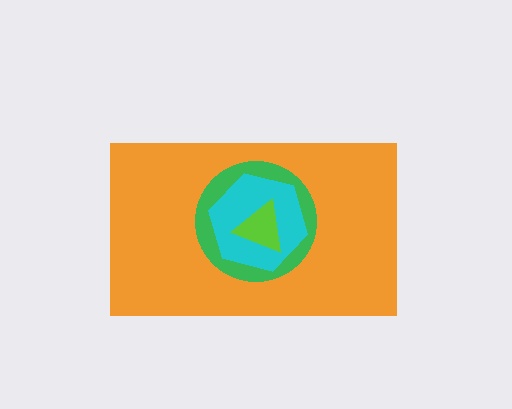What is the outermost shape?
The orange rectangle.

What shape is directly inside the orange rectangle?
The green circle.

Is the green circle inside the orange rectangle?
Yes.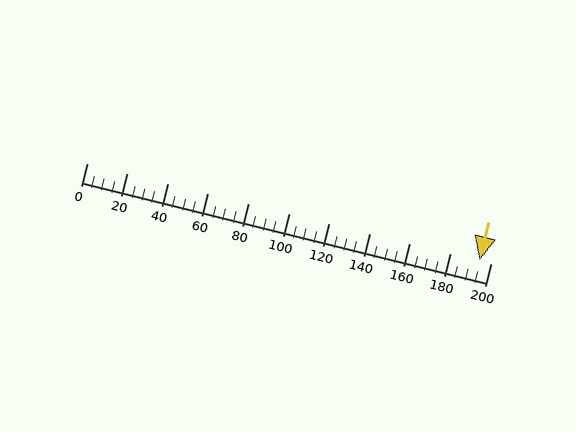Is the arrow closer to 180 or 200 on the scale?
The arrow is closer to 200.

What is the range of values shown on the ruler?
The ruler shows values from 0 to 200.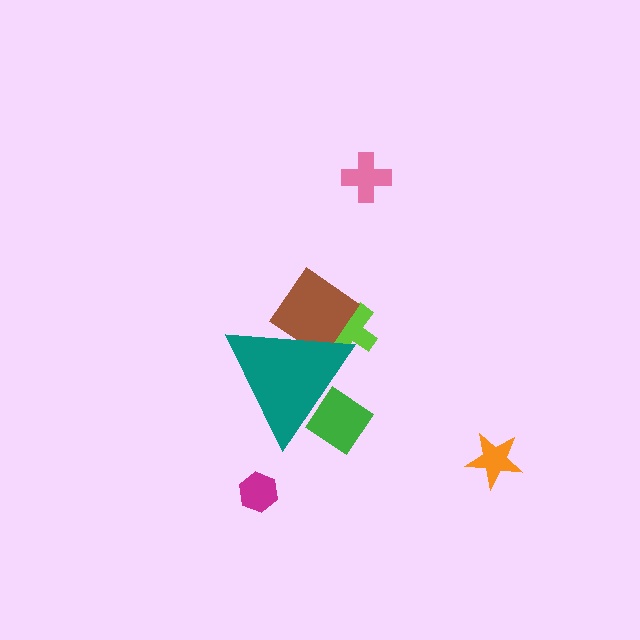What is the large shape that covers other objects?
A teal triangle.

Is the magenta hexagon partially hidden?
No, the magenta hexagon is fully visible.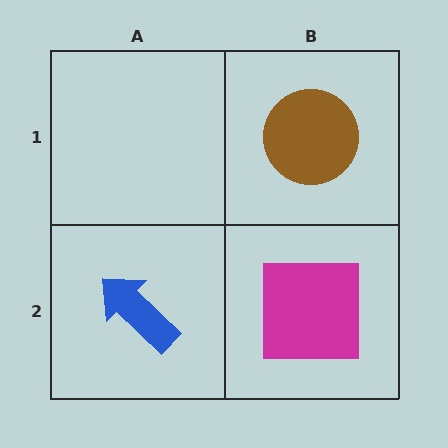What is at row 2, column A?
A blue arrow.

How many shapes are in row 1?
1 shape.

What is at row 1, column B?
A brown circle.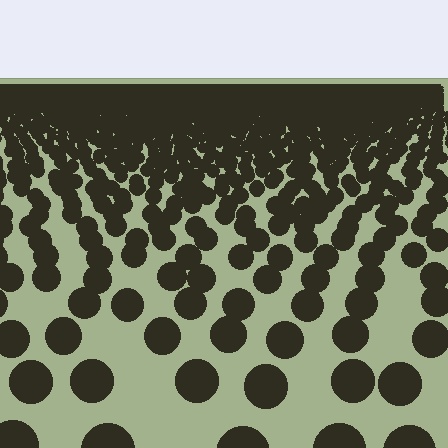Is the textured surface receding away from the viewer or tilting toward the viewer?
The surface is receding away from the viewer. Texture elements get smaller and denser toward the top.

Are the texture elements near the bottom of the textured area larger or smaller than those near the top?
Larger. Near the bottom, elements are closer to the viewer and appear at a bigger on-screen size.